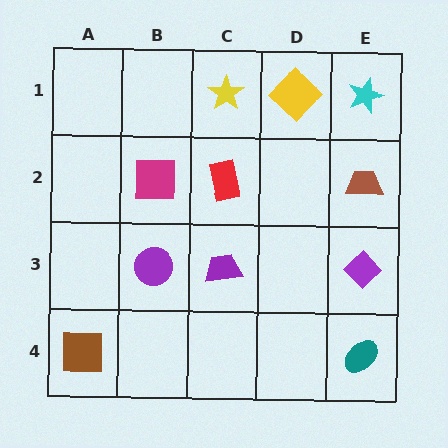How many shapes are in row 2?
3 shapes.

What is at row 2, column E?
A brown trapezoid.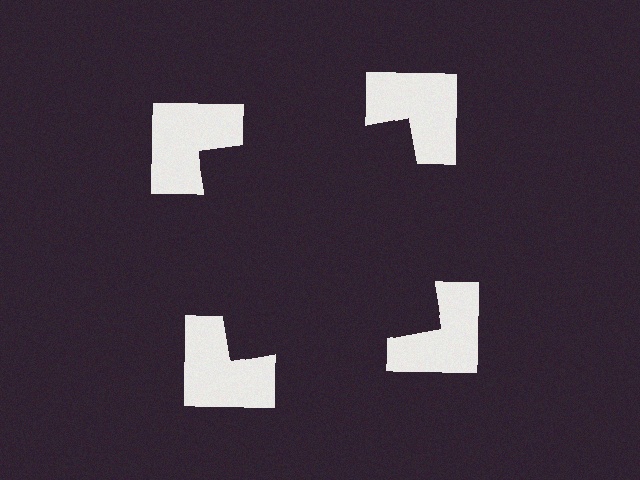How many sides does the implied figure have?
4 sides.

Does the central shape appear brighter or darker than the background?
It typically appears slightly darker than the background, even though no actual brightness change is drawn.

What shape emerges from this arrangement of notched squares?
An illusory square — its edges are inferred from the aligned wedge cuts in the notched squares, not physically drawn.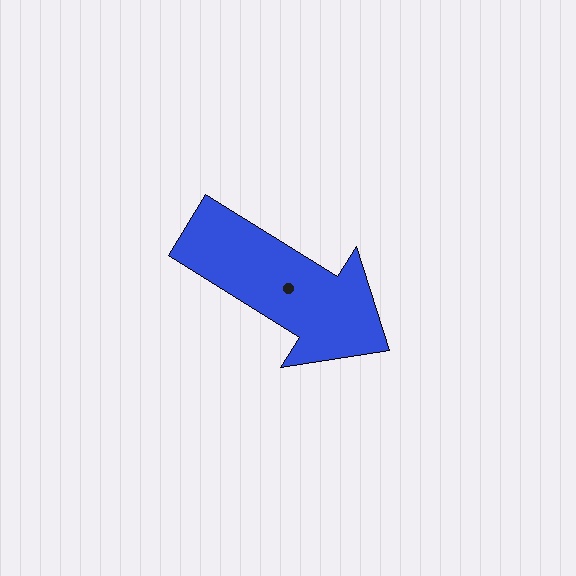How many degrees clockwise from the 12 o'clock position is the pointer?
Approximately 122 degrees.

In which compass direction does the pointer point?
Southeast.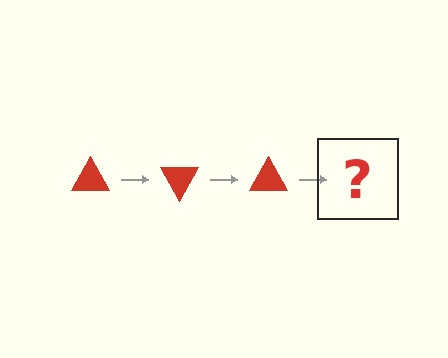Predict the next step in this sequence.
The next step is a red triangle rotated 180 degrees.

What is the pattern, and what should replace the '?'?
The pattern is that the triangle rotates 60 degrees each step. The '?' should be a red triangle rotated 180 degrees.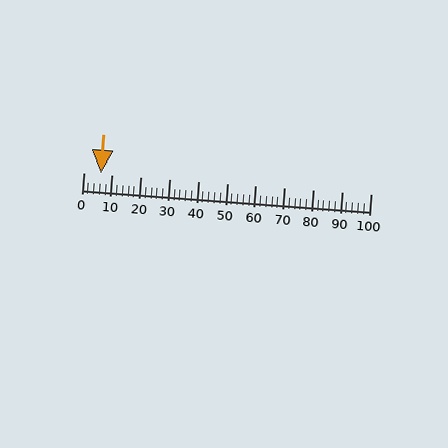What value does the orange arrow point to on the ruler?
The orange arrow points to approximately 6.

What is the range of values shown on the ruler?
The ruler shows values from 0 to 100.